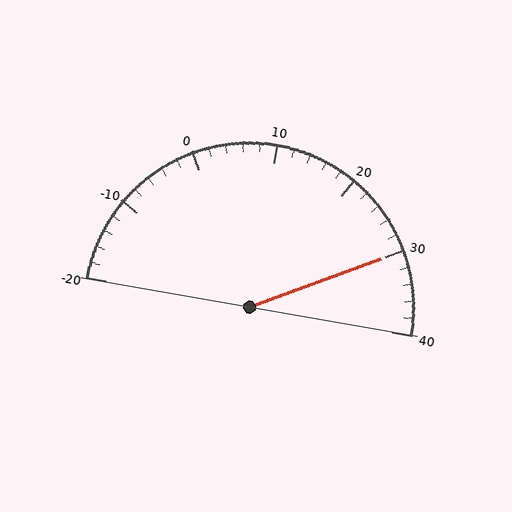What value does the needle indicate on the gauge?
The needle indicates approximately 30.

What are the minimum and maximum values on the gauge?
The gauge ranges from -20 to 40.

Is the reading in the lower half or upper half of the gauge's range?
The reading is in the upper half of the range (-20 to 40).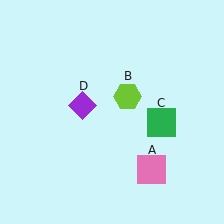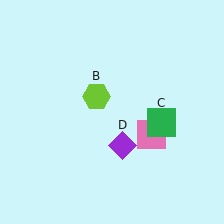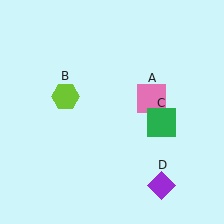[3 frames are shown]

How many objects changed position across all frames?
3 objects changed position: pink square (object A), lime hexagon (object B), purple diamond (object D).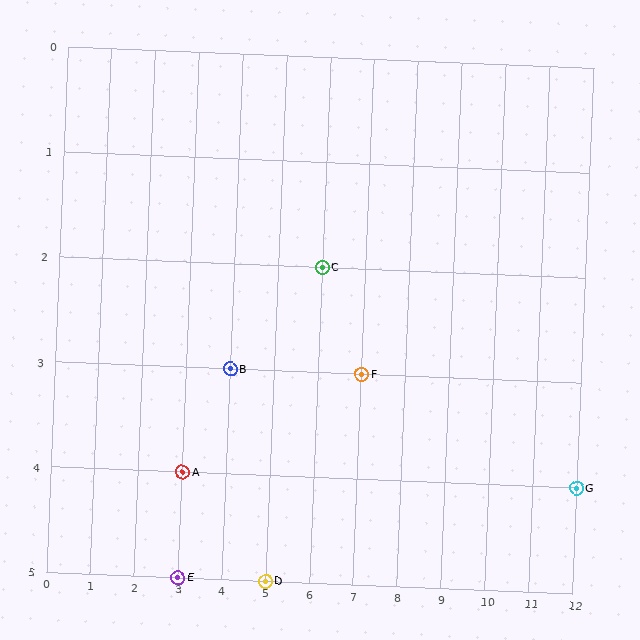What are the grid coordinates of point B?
Point B is at grid coordinates (4, 3).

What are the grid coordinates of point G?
Point G is at grid coordinates (12, 4).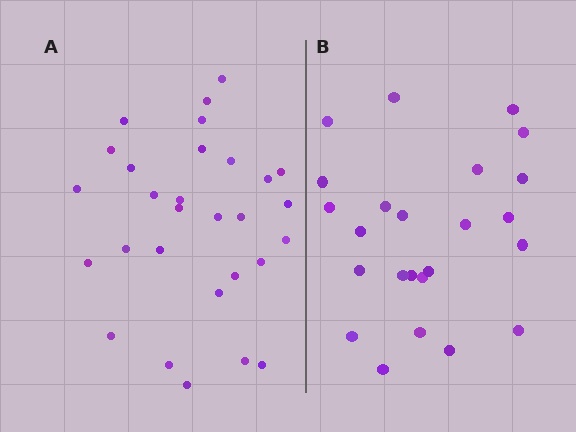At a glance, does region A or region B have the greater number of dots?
Region A (the left region) has more dots.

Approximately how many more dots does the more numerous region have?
Region A has about 5 more dots than region B.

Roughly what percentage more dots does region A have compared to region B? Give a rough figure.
About 20% more.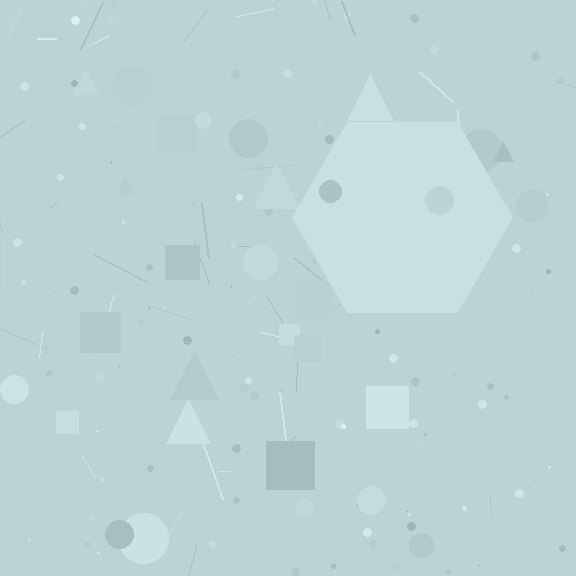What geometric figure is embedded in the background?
A hexagon is embedded in the background.